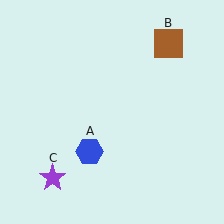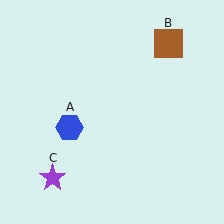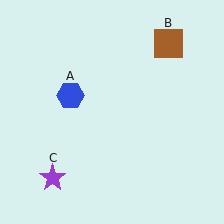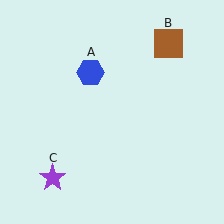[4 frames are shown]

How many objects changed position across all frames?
1 object changed position: blue hexagon (object A).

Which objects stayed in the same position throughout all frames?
Brown square (object B) and purple star (object C) remained stationary.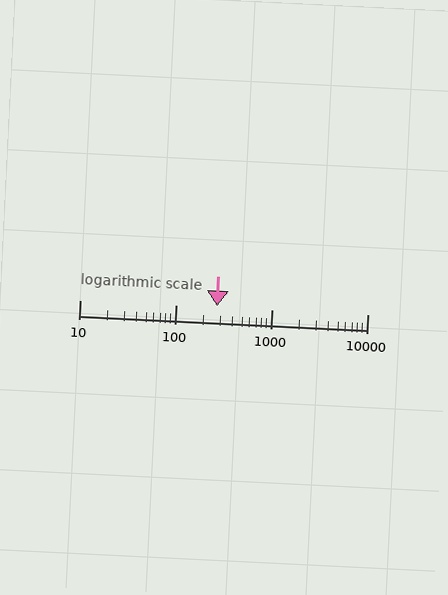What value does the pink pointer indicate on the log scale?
The pointer indicates approximately 270.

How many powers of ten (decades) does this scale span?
The scale spans 3 decades, from 10 to 10000.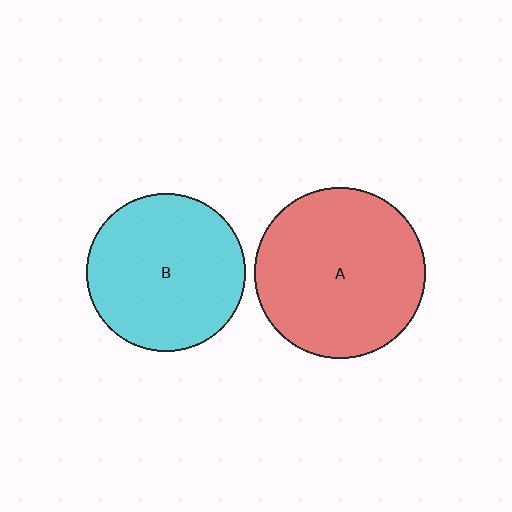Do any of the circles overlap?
No, none of the circles overlap.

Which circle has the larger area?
Circle A (red).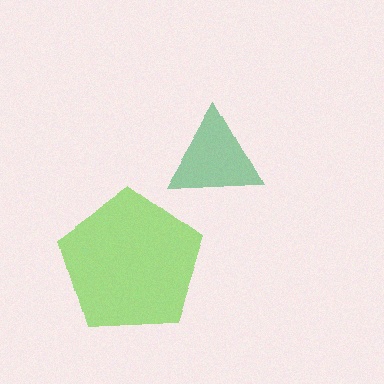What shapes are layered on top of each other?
The layered shapes are: a green triangle, a lime pentagon.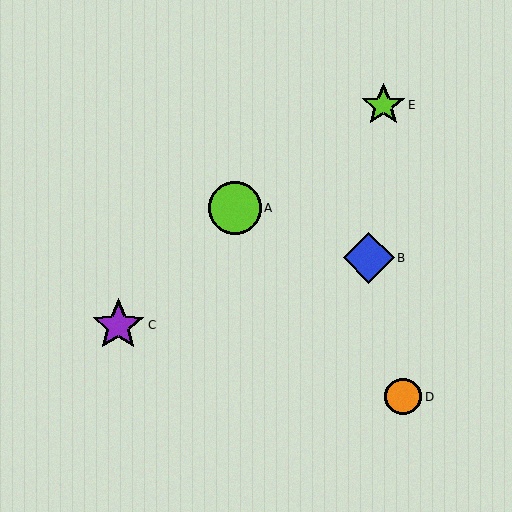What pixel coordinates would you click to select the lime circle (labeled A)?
Click at (235, 208) to select the lime circle A.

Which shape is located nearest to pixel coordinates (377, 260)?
The blue diamond (labeled B) at (369, 258) is nearest to that location.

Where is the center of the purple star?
The center of the purple star is at (118, 325).